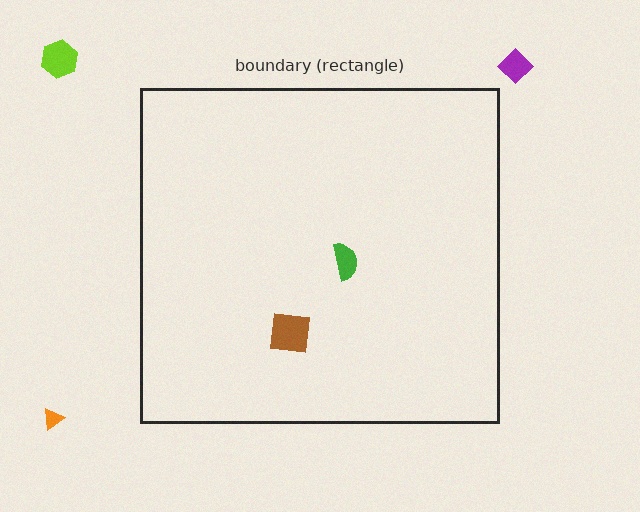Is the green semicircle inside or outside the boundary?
Inside.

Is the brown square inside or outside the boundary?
Inside.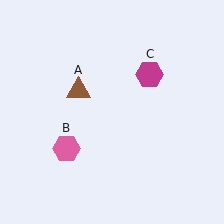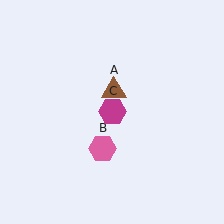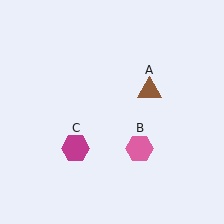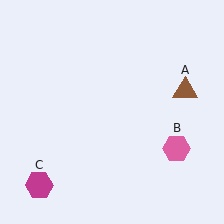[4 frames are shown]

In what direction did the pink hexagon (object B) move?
The pink hexagon (object B) moved right.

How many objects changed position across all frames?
3 objects changed position: brown triangle (object A), pink hexagon (object B), magenta hexagon (object C).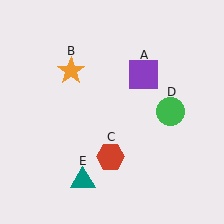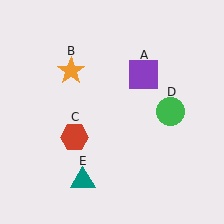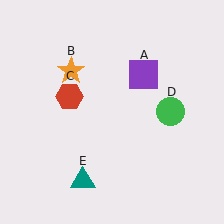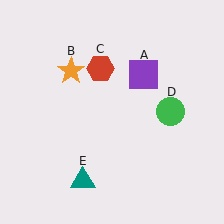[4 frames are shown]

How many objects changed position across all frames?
1 object changed position: red hexagon (object C).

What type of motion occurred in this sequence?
The red hexagon (object C) rotated clockwise around the center of the scene.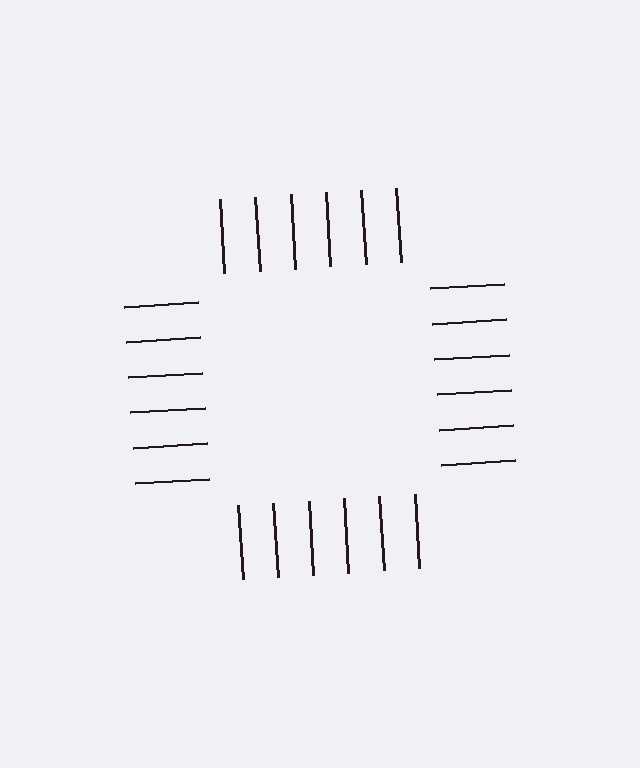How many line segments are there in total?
24 — 6 along each of the 4 edges.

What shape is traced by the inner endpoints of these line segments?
An illusory square — the line segments terminate on its edges but no continuous stroke is drawn.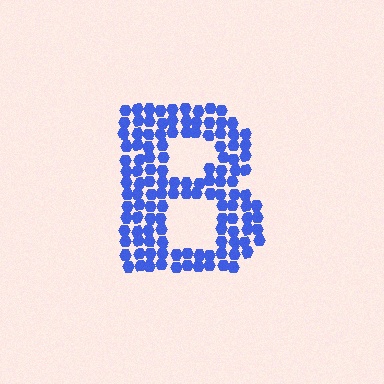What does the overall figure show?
The overall figure shows the letter B.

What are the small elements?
The small elements are hexagons.